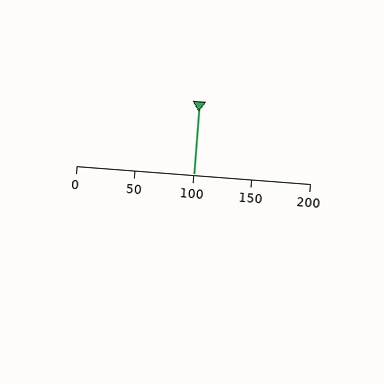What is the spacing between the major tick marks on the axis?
The major ticks are spaced 50 apart.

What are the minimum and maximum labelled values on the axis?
The axis runs from 0 to 200.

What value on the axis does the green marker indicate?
The marker indicates approximately 100.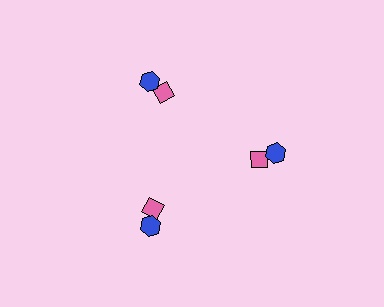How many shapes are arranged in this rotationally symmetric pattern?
There are 6 shapes, arranged in 3 groups of 2.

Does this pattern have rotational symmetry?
Yes, this pattern has 3-fold rotational symmetry. It looks the same after rotating 120 degrees around the center.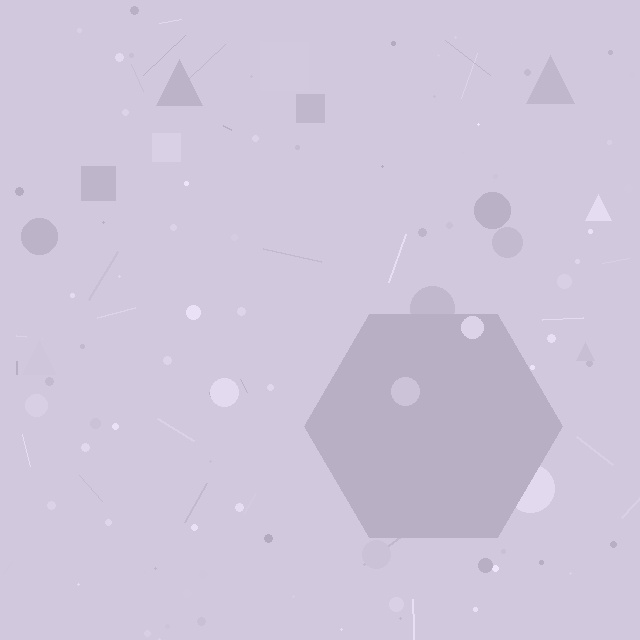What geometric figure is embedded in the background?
A hexagon is embedded in the background.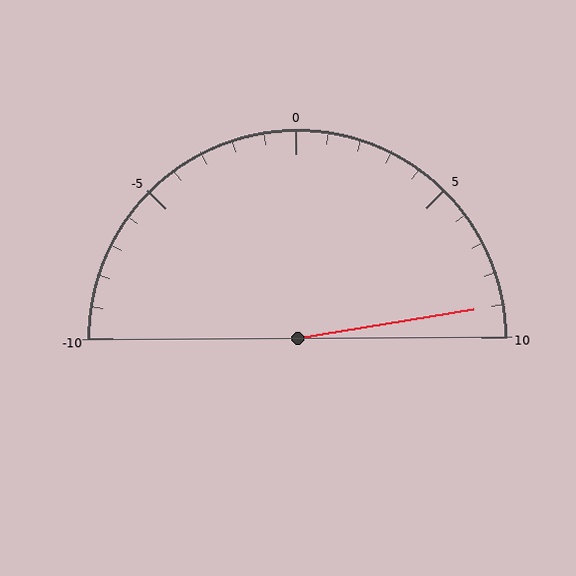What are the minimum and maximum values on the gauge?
The gauge ranges from -10 to 10.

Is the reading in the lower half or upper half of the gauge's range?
The reading is in the upper half of the range (-10 to 10).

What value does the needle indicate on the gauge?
The needle indicates approximately 9.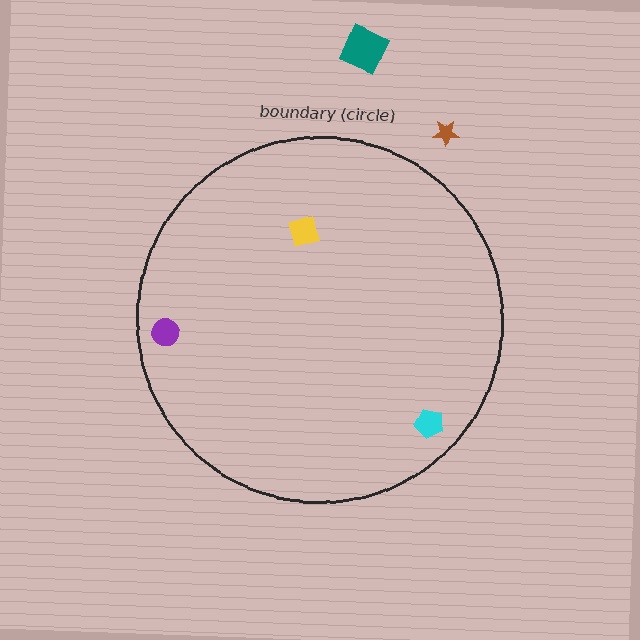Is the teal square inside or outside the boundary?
Outside.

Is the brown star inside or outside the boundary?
Outside.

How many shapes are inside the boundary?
3 inside, 2 outside.